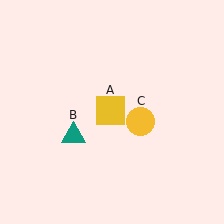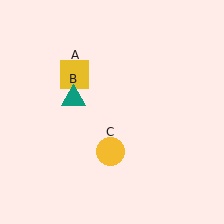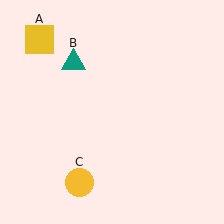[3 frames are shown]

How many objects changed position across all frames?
3 objects changed position: yellow square (object A), teal triangle (object B), yellow circle (object C).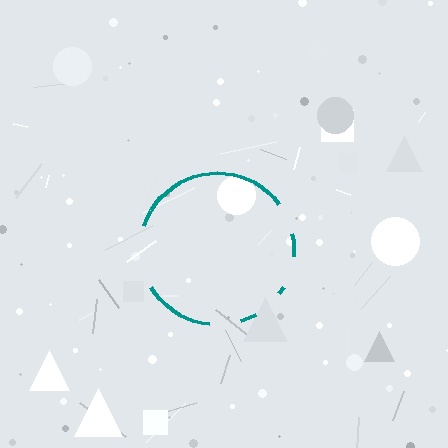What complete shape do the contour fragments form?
The contour fragments form a circle.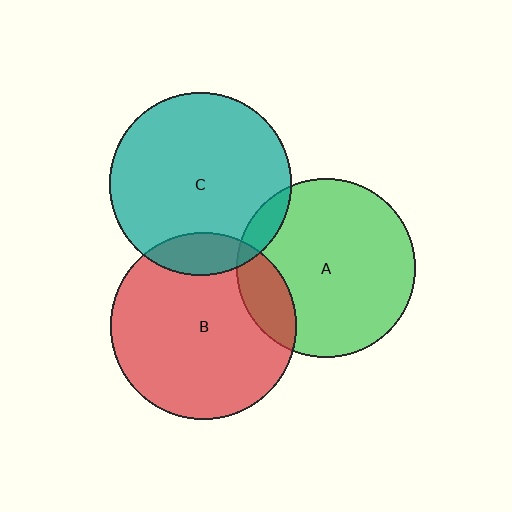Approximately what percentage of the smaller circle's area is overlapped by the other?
Approximately 15%.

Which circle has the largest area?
Circle B (red).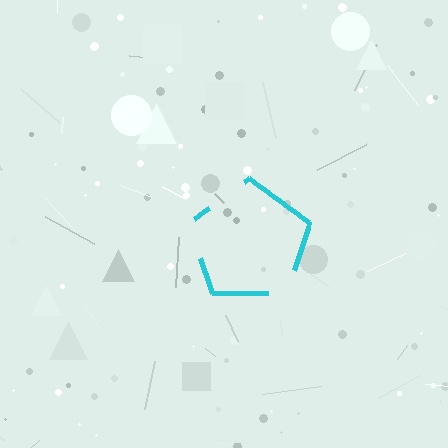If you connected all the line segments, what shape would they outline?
They would outline a pentagon.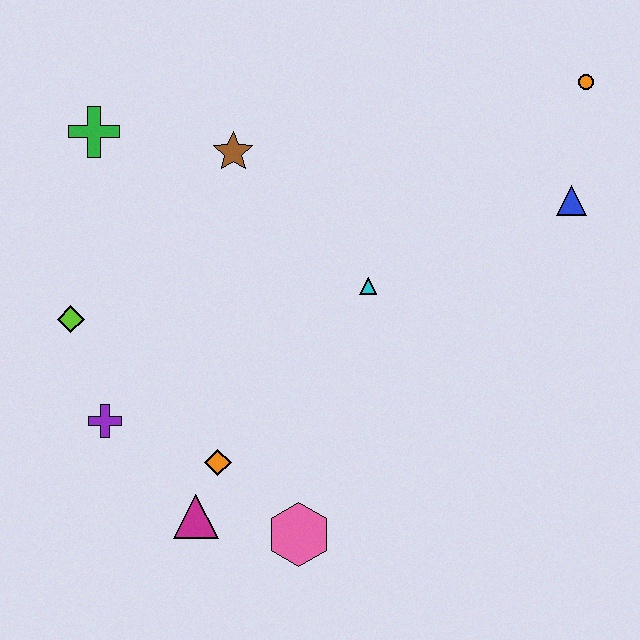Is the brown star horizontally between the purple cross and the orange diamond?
No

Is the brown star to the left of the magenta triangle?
No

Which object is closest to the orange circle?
The blue triangle is closest to the orange circle.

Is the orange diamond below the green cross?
Yes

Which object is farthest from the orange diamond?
The orange circle is farthest from the orange diamond.